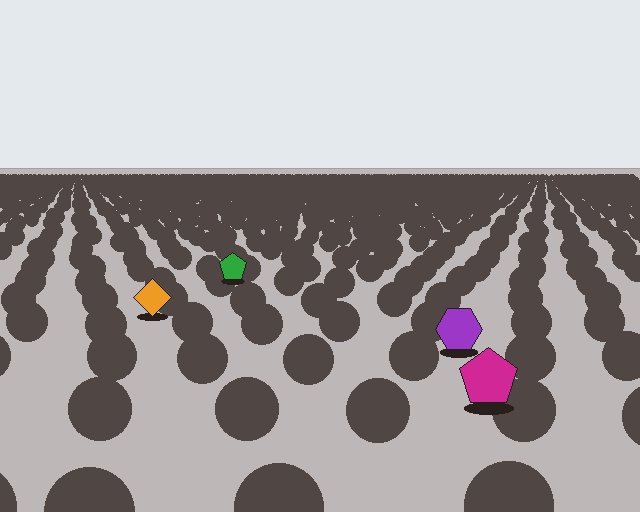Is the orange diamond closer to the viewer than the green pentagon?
Yes. The orange diamond is closer — you can tell from the texture gradient: the ground texture is coarser near it.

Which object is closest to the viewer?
The magenta pentagon is closest. The texture marks near it are larger and more spread out.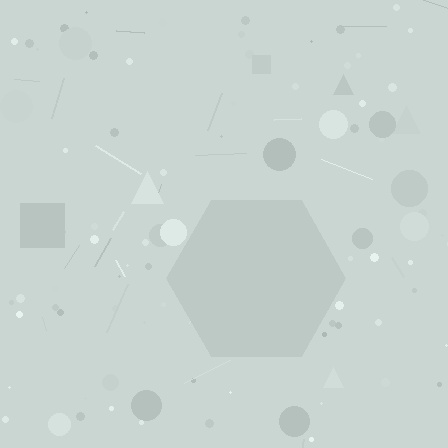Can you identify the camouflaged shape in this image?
The camouflaged shape is a hexagon.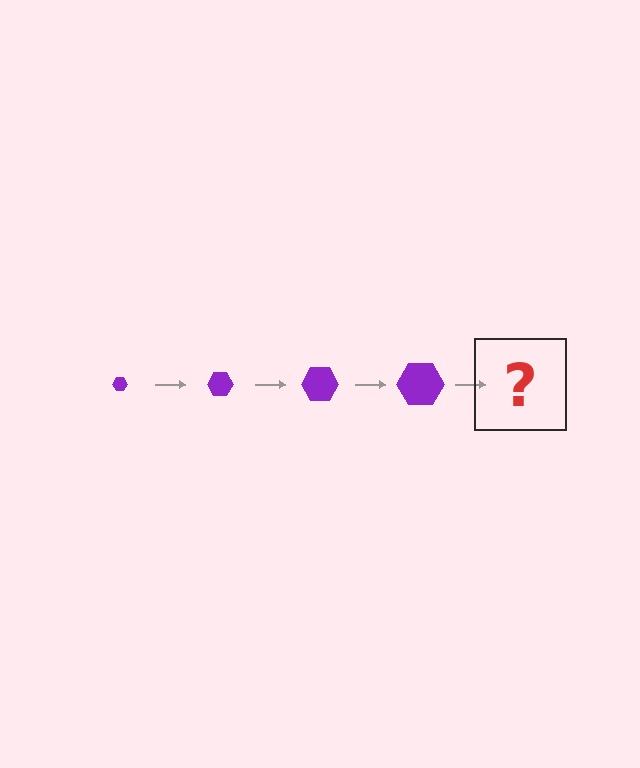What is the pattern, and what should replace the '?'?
The pattern is that the hexagon gets progressively larger each step. The '?' should be a purple hexagon, larger than the previous one.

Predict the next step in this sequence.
The next step is a purple hexagon, larger than the previous one.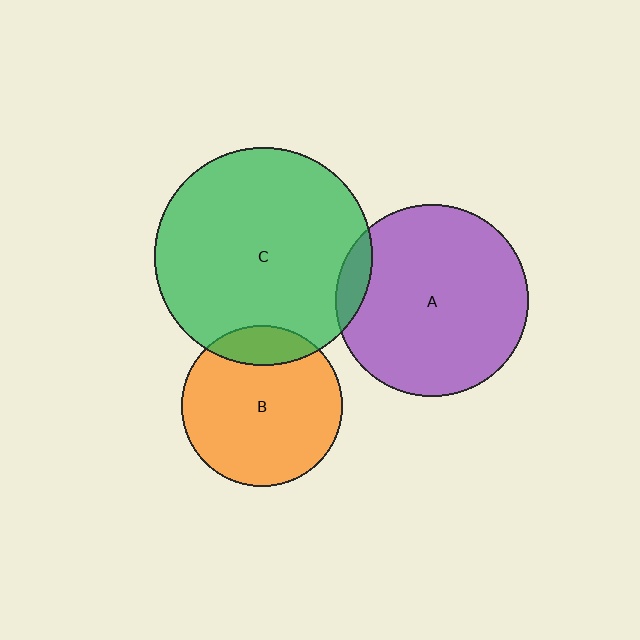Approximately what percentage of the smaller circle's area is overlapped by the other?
Approximately 15%.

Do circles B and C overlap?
Yes.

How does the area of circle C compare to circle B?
Approximately 1.8 times.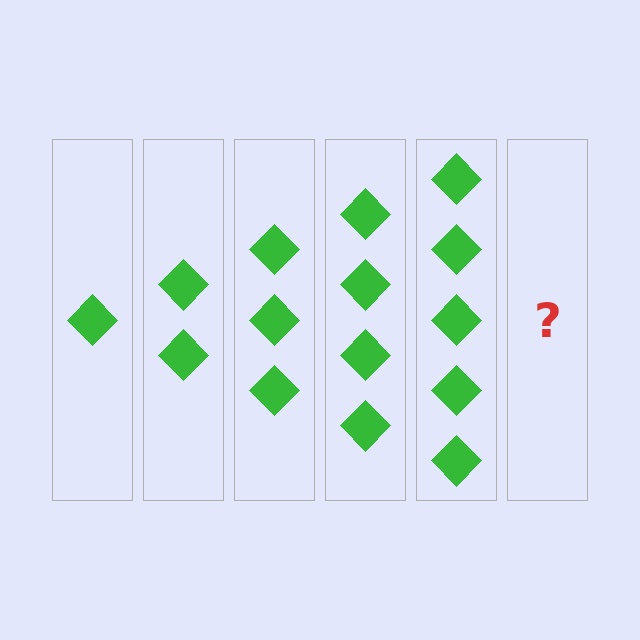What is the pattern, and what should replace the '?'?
The pattern is that each step adds one more diamond. The '?' should be 6 diamonds.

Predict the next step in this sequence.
The next step is 6 diamonds.